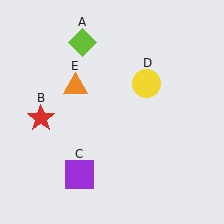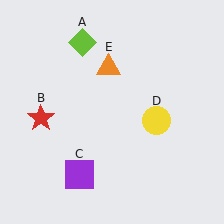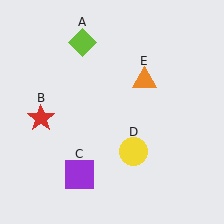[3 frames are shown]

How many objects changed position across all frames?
2 objects changed position: yellow circle (object D), orange triangle (object E).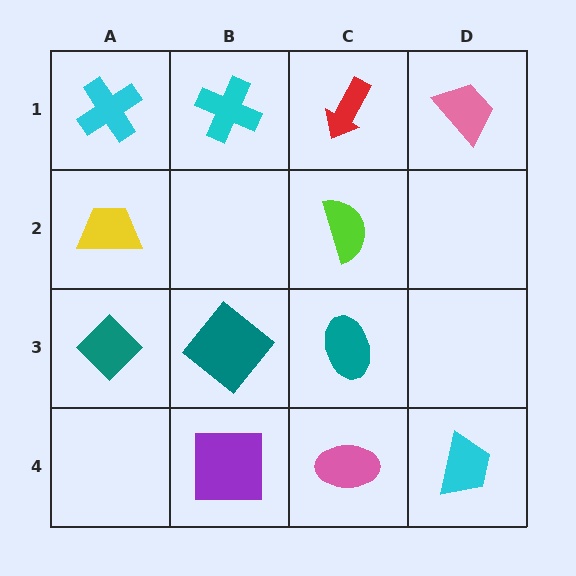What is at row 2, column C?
A lime semicircle.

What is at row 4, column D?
A cyan trapezoid.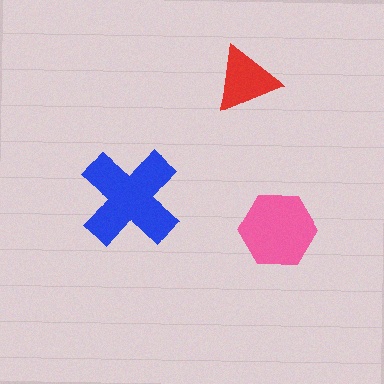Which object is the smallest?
The red triangle.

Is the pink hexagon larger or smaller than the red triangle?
Larger.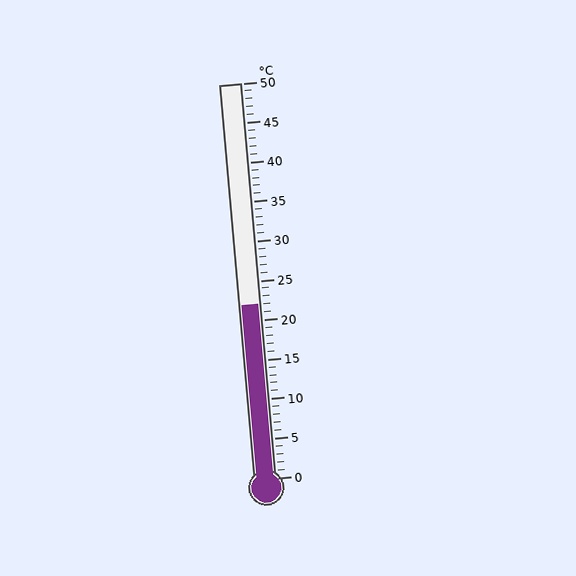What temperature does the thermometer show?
The thermometer shows approximately 22°C.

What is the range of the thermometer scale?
The thermometer scale ranges from 0°C to 50°C.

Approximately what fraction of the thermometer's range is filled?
The thermometer is filled to approximately 45% of its range.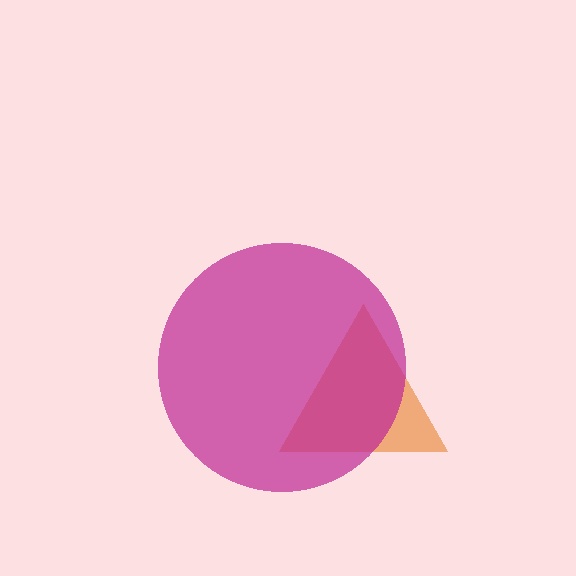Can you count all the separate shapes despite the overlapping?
Yes, there are 2 separate shapes.